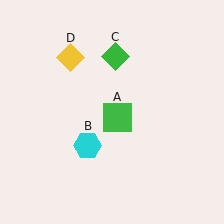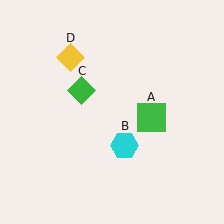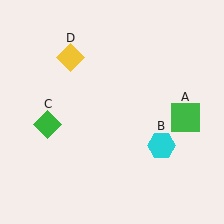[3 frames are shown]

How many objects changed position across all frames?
3 objects changed position: green square (object A), cyan hexagon (object B), green diamond (object C).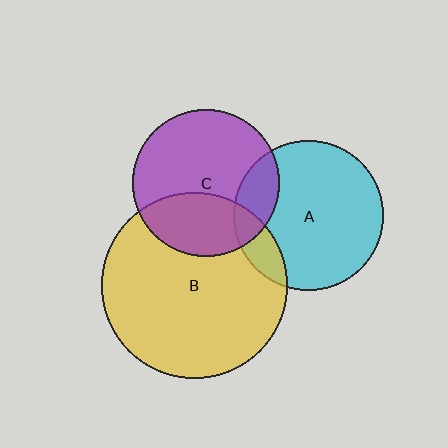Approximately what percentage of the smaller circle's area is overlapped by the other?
Approximately 35%.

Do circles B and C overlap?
Yes.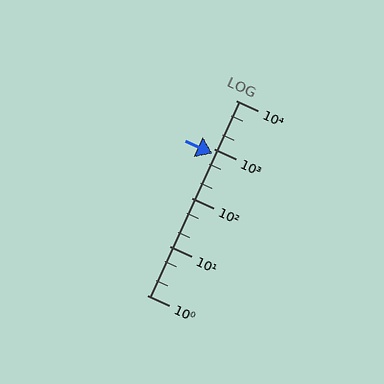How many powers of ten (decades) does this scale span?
The scale spans 4 decades, from 1 to 10000.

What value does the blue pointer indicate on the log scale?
The pointer indicates approximately 810.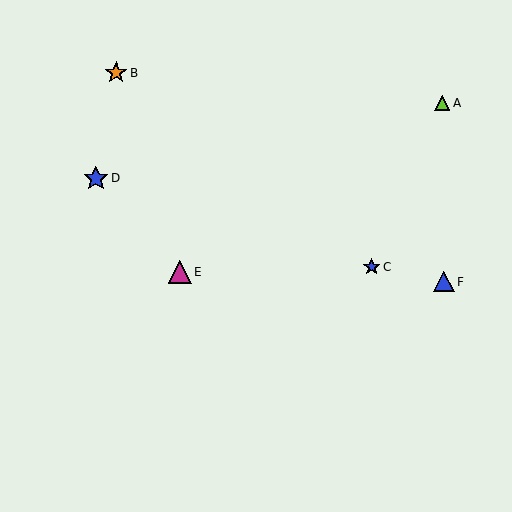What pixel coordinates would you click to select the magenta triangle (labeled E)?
Click at (180, 272) to select the magenta triangle E.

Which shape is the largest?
The blue star (labeled D) is the largest.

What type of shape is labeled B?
Shape B is an orange star.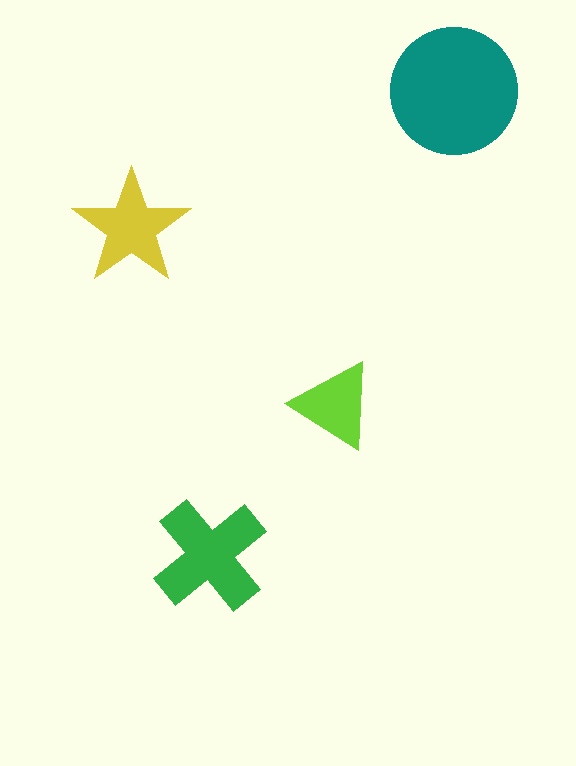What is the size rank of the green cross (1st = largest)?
2nd.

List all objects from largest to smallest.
The teal circle, the green cross, the yellow star, the lime triangle.